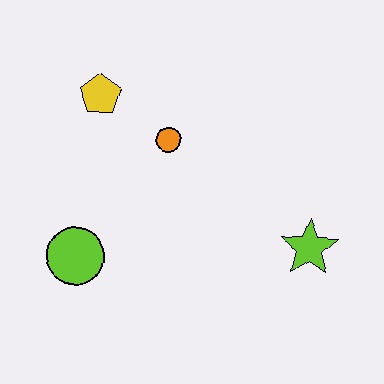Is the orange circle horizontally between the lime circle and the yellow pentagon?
No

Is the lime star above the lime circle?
Yes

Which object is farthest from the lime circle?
The lime star is farthest from the lime circle.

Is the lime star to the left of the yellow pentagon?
No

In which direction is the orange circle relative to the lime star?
The orange circle is to the left of the lime star.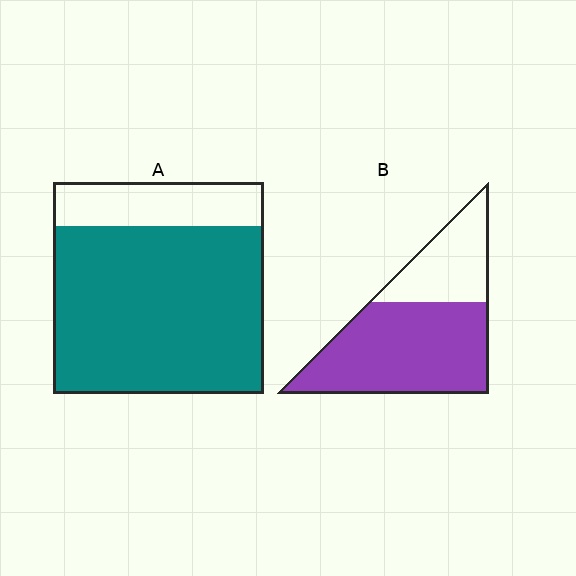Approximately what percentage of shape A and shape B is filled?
A is approximately 80% and B is approximately 70%.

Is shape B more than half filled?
Yes.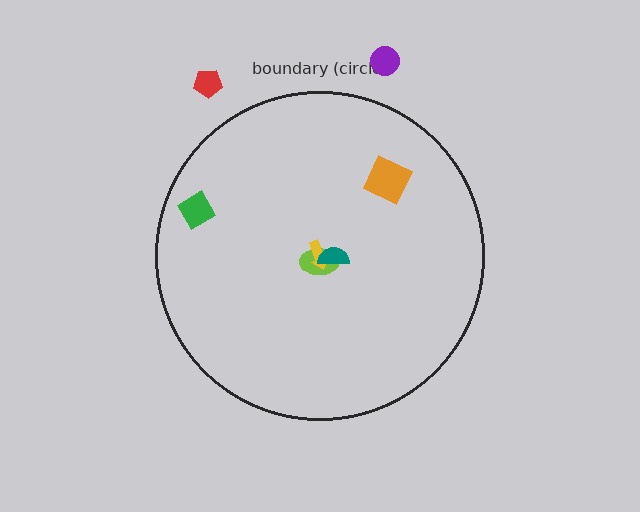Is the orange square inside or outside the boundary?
Inside.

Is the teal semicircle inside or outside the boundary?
Inside.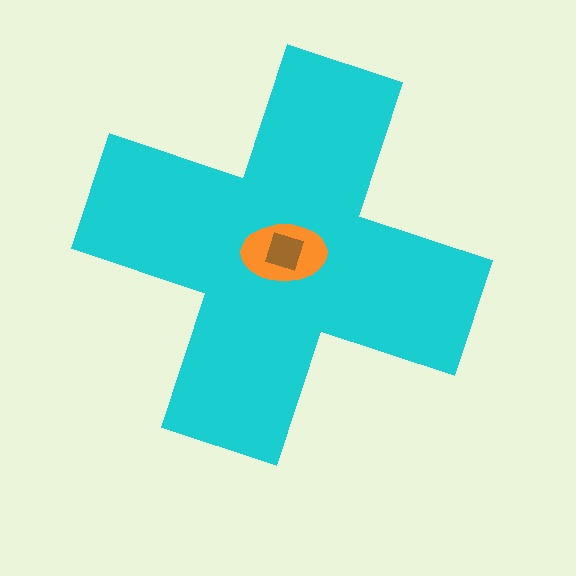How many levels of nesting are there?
3.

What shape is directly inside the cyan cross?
The orange ellipse.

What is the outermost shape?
The cyan cross.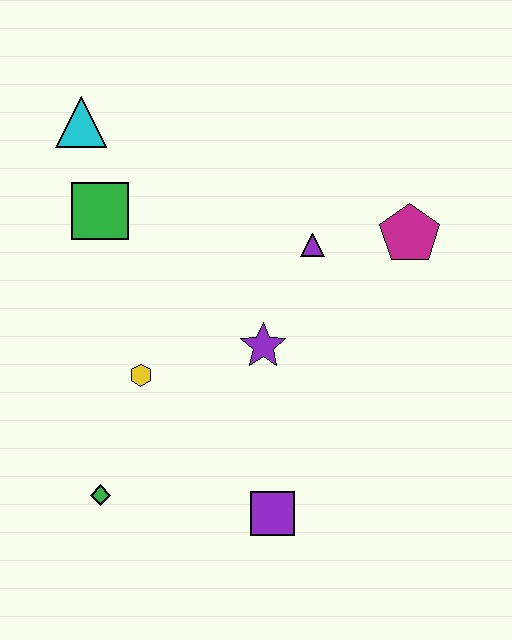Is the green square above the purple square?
Yes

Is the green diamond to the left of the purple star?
Yes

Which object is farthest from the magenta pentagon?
The green diamond is farthest from the magenta pentagon.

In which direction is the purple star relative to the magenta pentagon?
The purple star is to the left of the magenta pentagon.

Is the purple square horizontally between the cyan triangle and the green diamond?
No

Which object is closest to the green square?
The cyan triangle is closest to the green square.